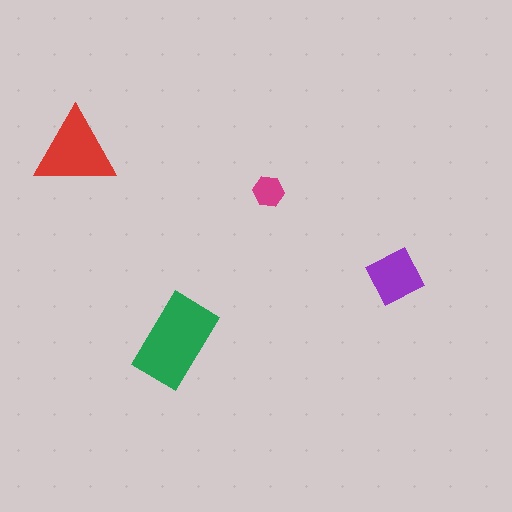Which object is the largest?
The green rectangle.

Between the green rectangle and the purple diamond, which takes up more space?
The green rectangle.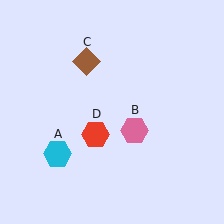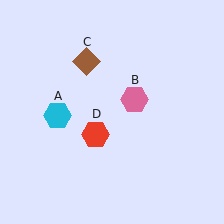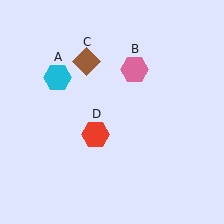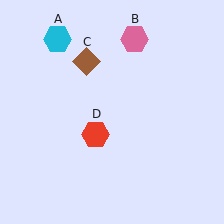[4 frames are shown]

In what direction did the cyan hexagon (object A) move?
The cyan hexagon (object A) moved up.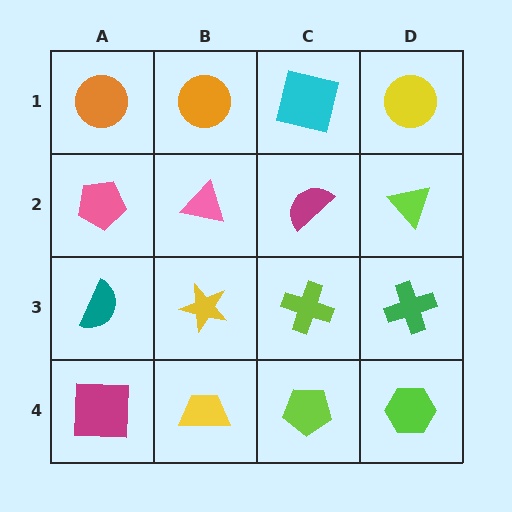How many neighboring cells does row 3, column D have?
3.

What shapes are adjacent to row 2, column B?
An orange circle (row 1, column B), a yellow star (row 3, column B), a pink pentagon (row 2, column A), a magenta semicircle (row 2, column C).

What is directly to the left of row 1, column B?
An orange circle.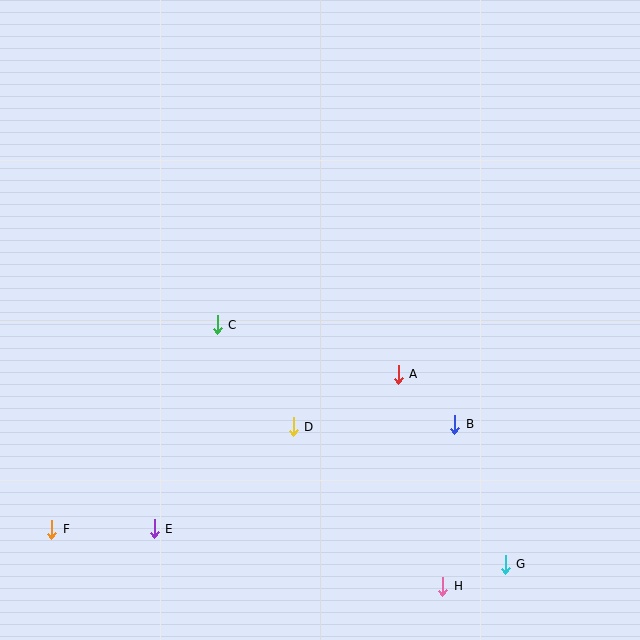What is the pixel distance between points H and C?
The distance between H and C is 345 pixels.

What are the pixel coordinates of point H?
Point H is at (443, 586).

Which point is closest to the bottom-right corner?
Point G is closest to the bottom-right corner.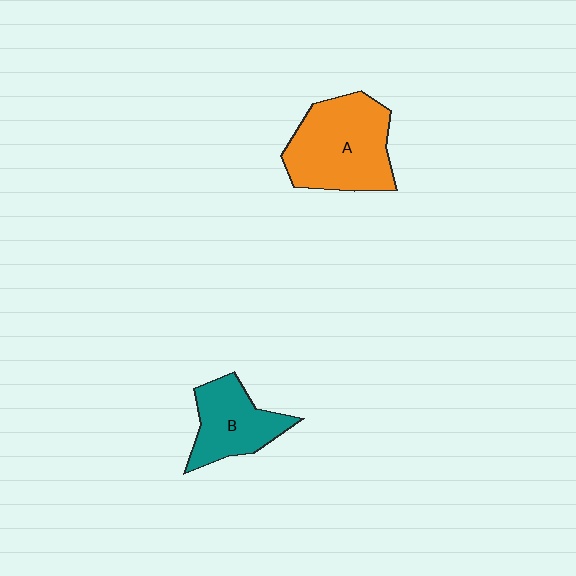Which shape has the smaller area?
Shape B (teal).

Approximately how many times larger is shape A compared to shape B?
Approximately 1.5 times.